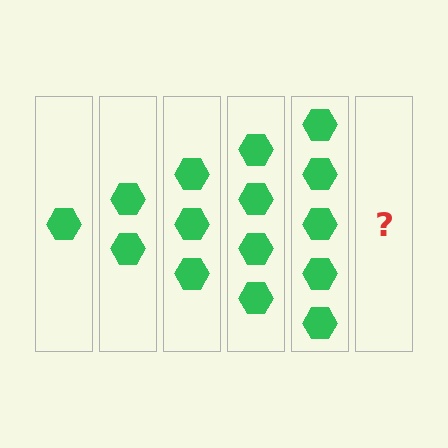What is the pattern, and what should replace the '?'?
The pattern is that each step adds one more hexagon. The '?' should be 6 hexagons.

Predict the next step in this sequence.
The next step is 6 hexagons.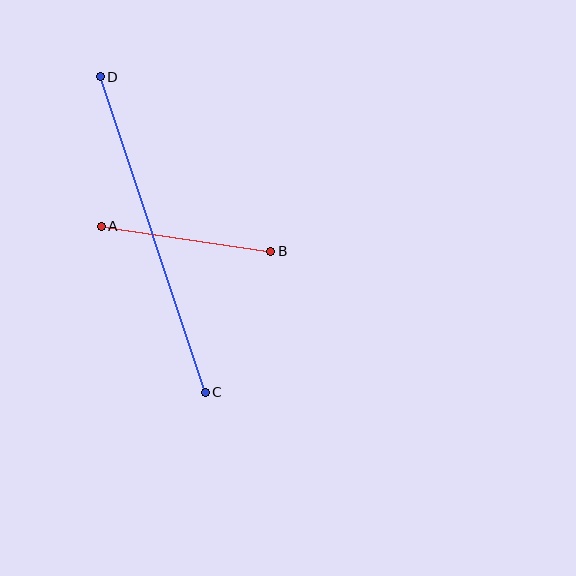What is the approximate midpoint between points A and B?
The midpoint is at approximately (186, 239) pixels.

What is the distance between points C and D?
The distance is approximately 333 pixels.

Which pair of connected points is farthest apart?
Points C and D are farthest apart.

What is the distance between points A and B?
The distance is approximately 171 pixels.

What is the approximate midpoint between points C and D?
The midpoint is at approximately (153, 235) pixels.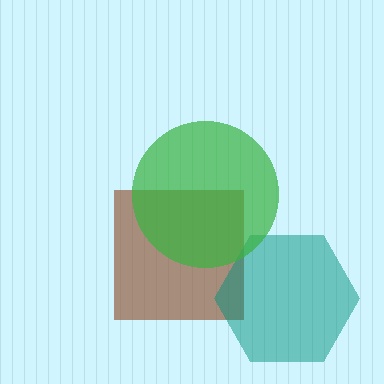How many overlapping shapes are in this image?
There are 3 overlapping shapes in the image.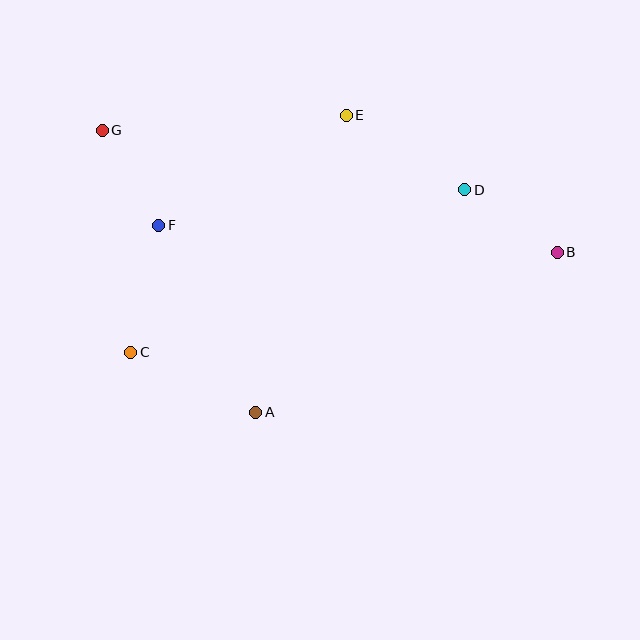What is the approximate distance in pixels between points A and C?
The distance between A and C is approximately 139 pixels.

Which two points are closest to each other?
Points F and G are closest to each other.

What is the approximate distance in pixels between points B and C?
The distance between B and C is approximately 438 pixels.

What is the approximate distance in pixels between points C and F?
The distance between C and F is approximately 130 pixels.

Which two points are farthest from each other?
Points B and G are farthest from each other.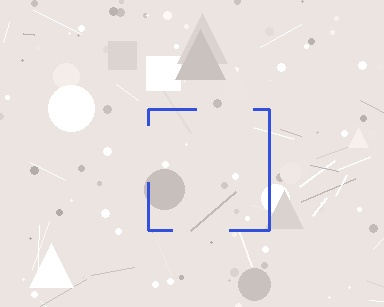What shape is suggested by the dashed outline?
The dashed outline suggests a square.